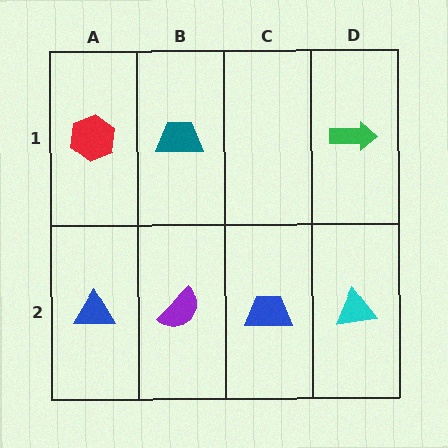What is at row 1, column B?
A teal trapezoid.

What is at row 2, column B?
A purple semicircle.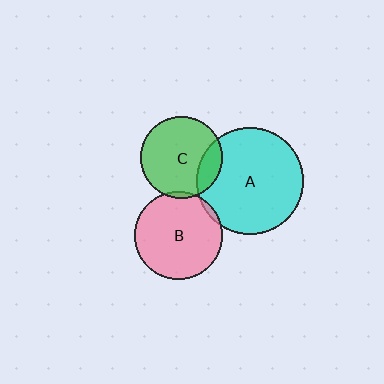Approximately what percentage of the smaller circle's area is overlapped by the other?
Approximately 15%.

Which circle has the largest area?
Circle A (cyan).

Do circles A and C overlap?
Yes.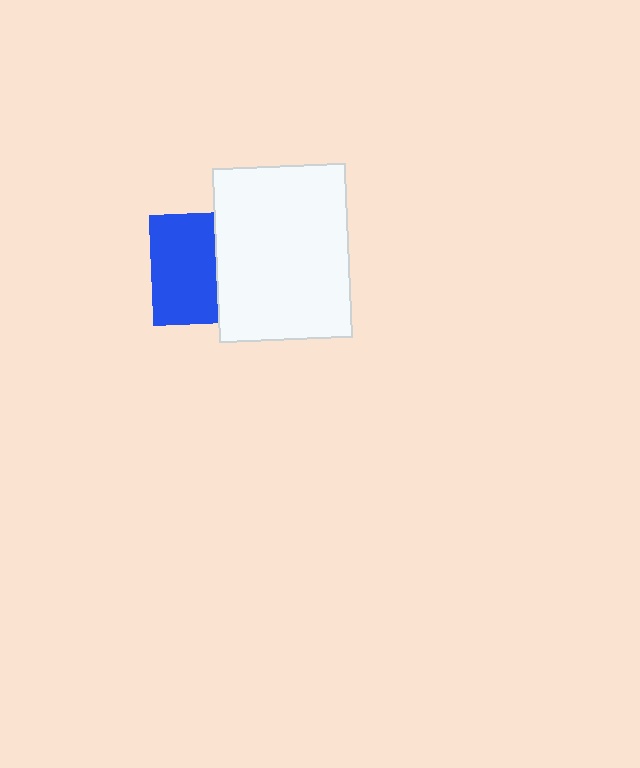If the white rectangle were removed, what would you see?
You would see the complete blue square.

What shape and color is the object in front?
The object in front is a white rectangle.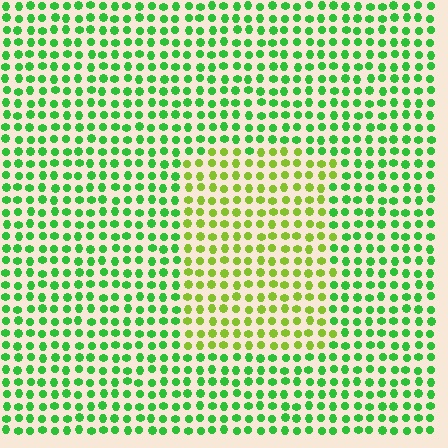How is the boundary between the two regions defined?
The boundary is defined purely by a slight shift in hue (about 39 degrees). Spacing, size, and orientation are identical on both sides.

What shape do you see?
I see a rectangle.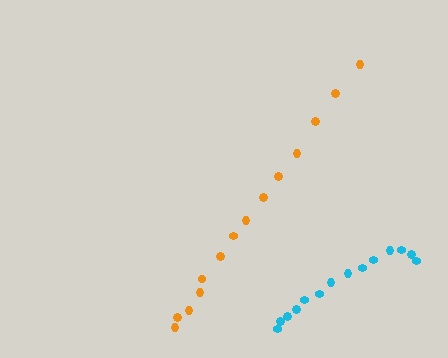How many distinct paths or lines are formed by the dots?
There are 2 distinct paths.